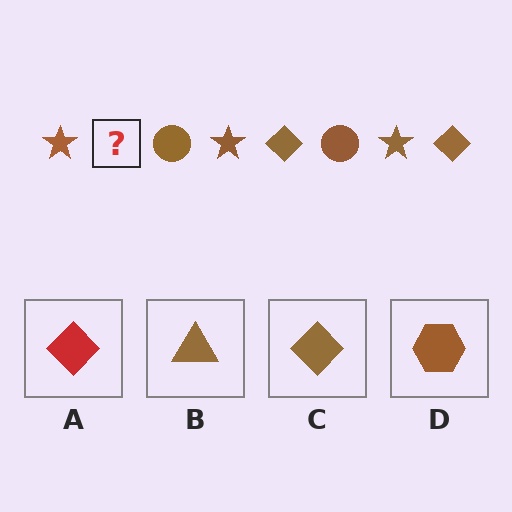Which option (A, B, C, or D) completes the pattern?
C.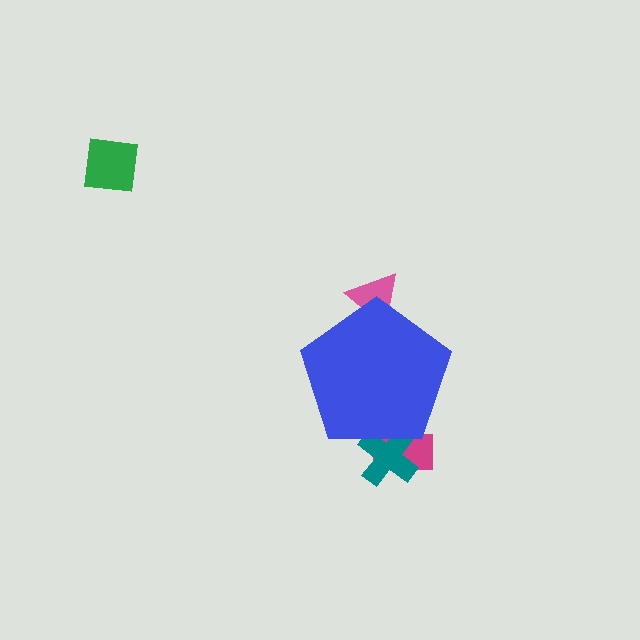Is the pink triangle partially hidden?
Yes, the pink triangle is partially hidden behind the blue pentagon.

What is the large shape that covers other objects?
A blue pentagon.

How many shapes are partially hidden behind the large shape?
3 shapes are partially hidden.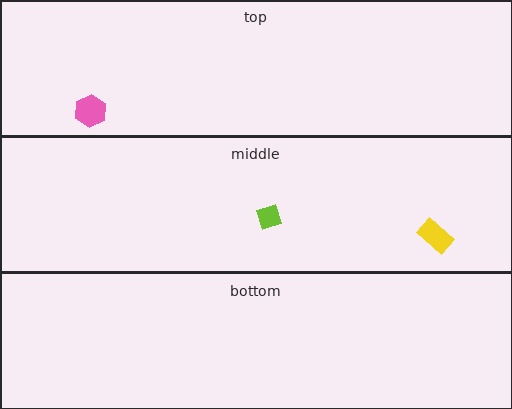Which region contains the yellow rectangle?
The middle region.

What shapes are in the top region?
The pink hexagon.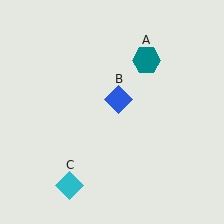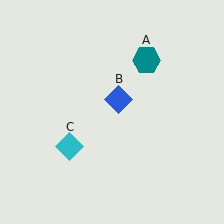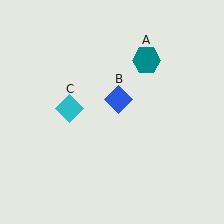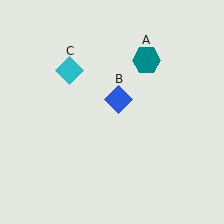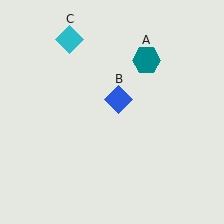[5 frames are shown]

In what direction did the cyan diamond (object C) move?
The cyan diamond (object C) moved up.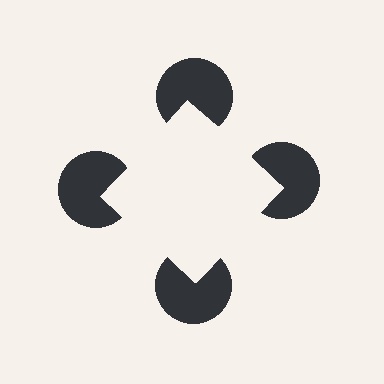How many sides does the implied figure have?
4 sides.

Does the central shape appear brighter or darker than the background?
It typically appears slightly brighter than the background, even though no actual brightness change is drawn.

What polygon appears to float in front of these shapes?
An illusory square — its edges are inferred from the aligned wedge cuts in the pac-man discs, not physically drawn.